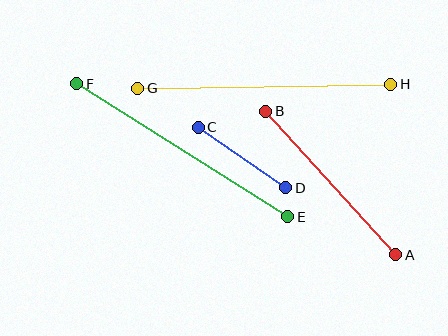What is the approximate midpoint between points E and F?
The midpoint is at approximately (182, 150) pixels.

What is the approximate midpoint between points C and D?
The midpoint is at approximately (242, 158) pixels.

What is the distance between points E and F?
The distance is approximately 249 pixels.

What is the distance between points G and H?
The distance is approximately 253 pixels.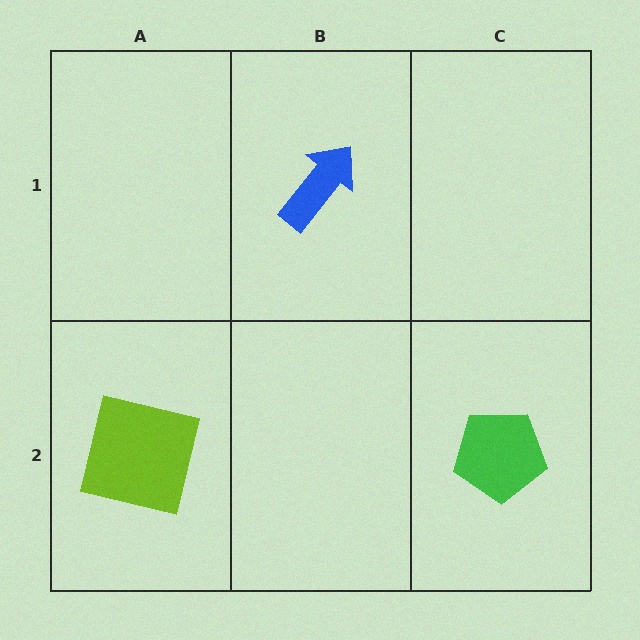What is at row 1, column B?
A blue arrow.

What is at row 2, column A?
A lime square.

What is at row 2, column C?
A green pentagon.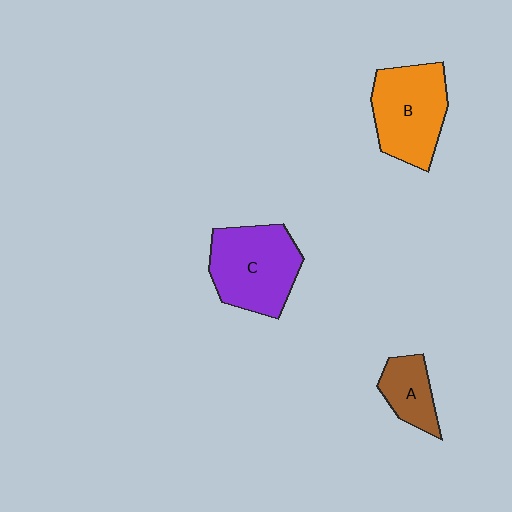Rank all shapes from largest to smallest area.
From largest to smallest: C (purple), B (orange), A (brown).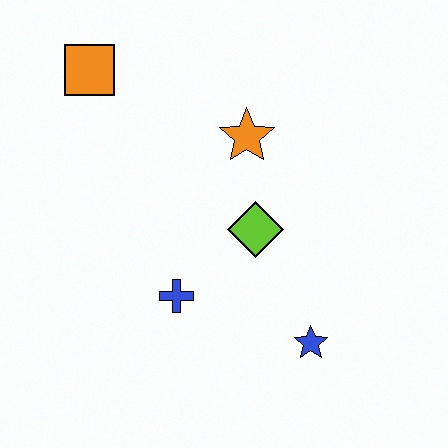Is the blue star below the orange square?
Yes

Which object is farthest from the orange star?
The blue star is farthest from the orange star.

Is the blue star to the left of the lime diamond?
No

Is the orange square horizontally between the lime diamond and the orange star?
No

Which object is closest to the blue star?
The lime diamond is closest to the blue star.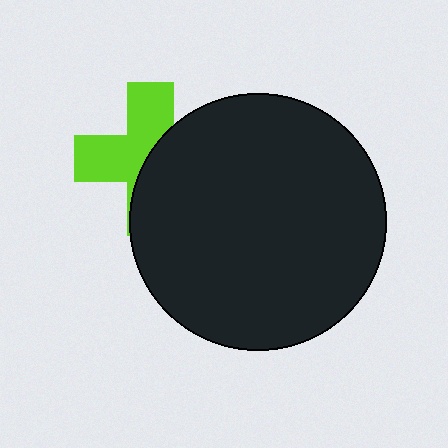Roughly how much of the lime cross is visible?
About half of it is visible (roughly 50%).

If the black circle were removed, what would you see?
You would see the complete lime cross.